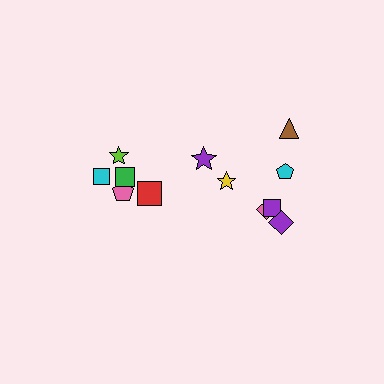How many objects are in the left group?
There are 5 objects.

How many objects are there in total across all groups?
There are 12 objects.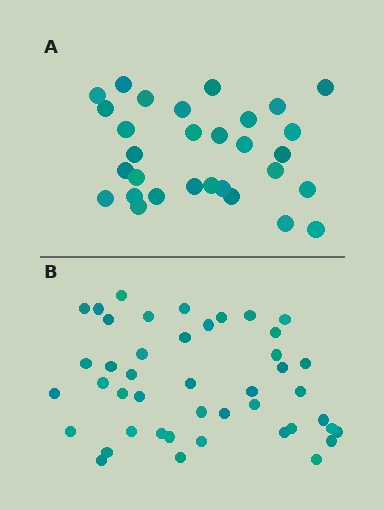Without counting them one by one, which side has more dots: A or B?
Region B (the bottom region) has more dots.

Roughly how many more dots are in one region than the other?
Region B has approximately 15 more dots than region A.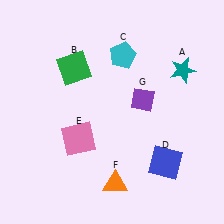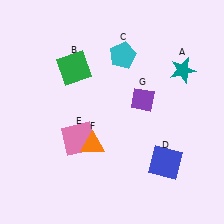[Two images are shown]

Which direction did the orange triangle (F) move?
The orange triangle (F) moved up.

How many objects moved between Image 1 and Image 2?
1 object moved between the two images.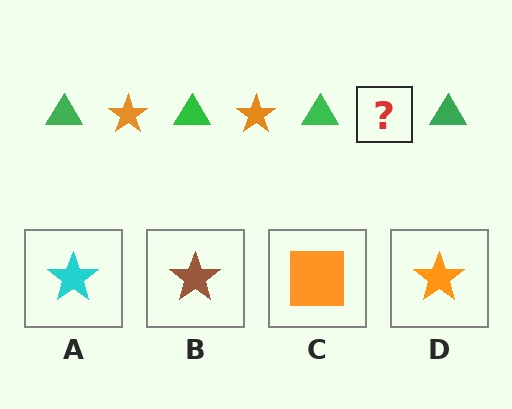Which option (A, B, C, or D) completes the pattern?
D.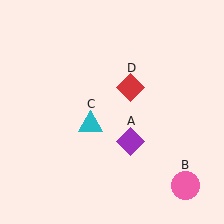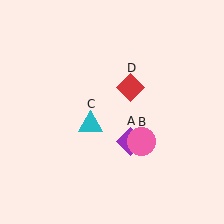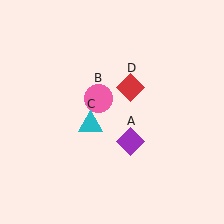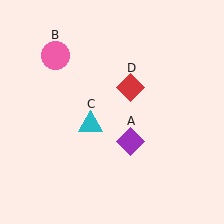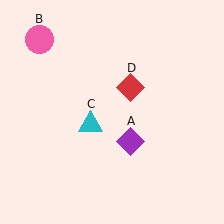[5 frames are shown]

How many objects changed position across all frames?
1 object changed position: pink circle (object B).